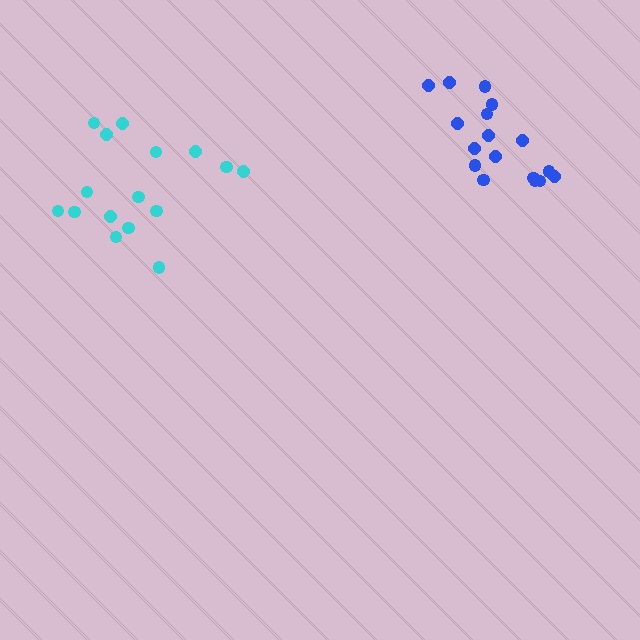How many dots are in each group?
Group 1: 16 dots, Group 2: 17 dots (33 total).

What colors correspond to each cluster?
The clusters are colored: cyan, blue.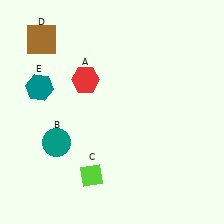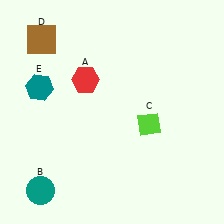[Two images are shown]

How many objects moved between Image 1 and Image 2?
2 objects moved between the two images.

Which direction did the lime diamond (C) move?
The lime diamond (C) moved right.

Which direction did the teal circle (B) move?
The teal circle (B) moved down.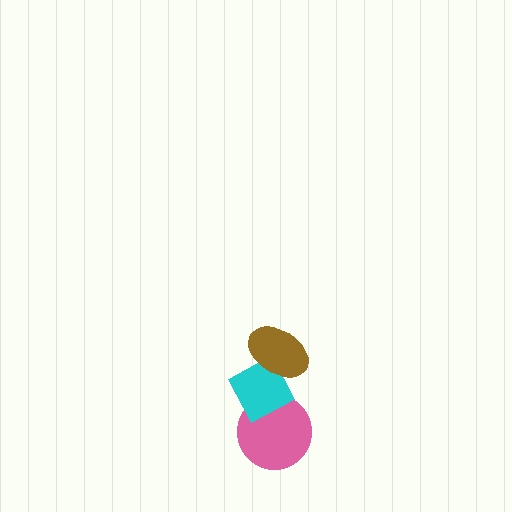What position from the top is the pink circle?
The pink circle is 3rd from the top.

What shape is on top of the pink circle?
The cyan diamond is on top of the pink circle.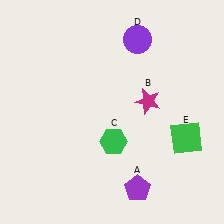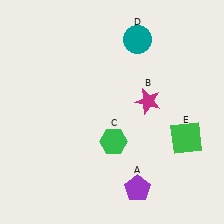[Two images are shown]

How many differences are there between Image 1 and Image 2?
There is 1 difference between the two images.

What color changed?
The circle (D) changed from purple in Image 1 to teal in Image 2.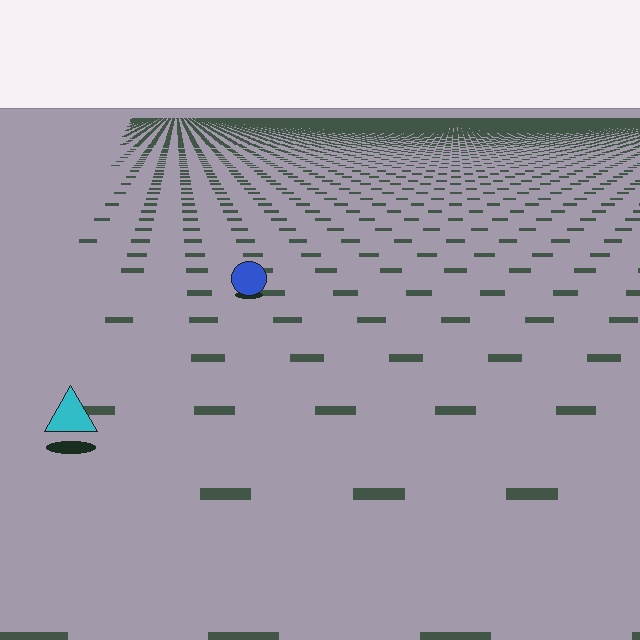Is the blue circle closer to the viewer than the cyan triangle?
No. The cyan triangle is closer — you can tell from the texture gradient: the ground texture is coarser near it.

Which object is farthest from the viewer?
The blue circle is farthest from the viewer. It appears smaller and the ground texture around it is denser.